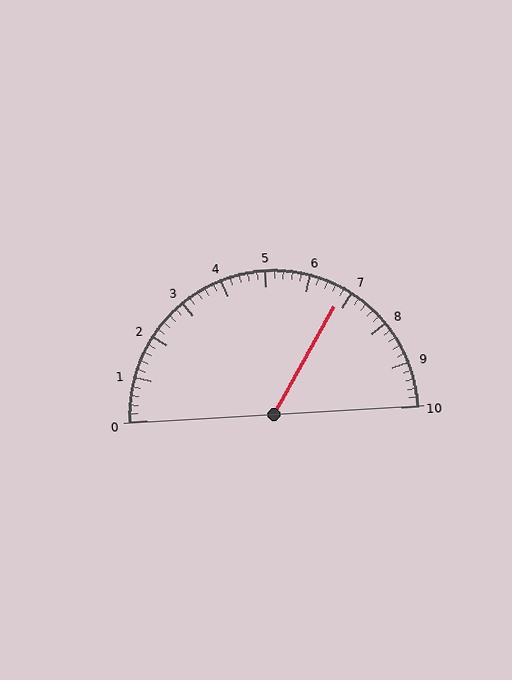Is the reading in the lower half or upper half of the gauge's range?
The reading is in the upper half of the range (0 to 10).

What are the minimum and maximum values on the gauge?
The gauge ranges from 0 to 10.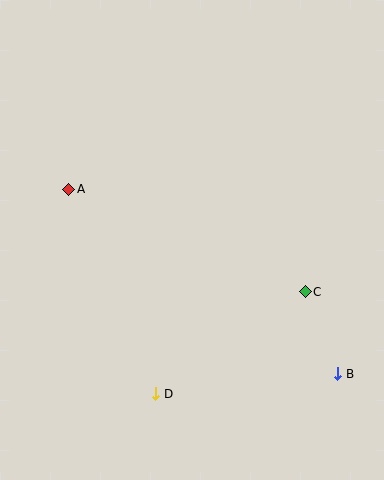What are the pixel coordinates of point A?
Point A is at (69, 189).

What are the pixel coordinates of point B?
Point B is at (338, 374).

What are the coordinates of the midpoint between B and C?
The midpoint between B and C is at (321, 333).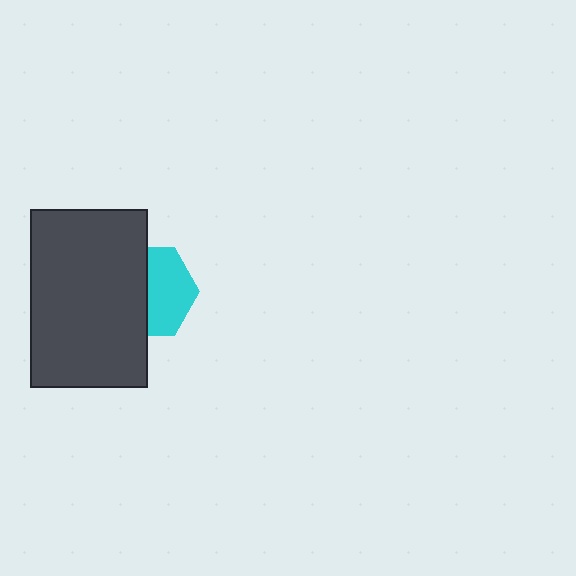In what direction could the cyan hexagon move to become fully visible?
The cyan hexagon could move right. That would shift it out from behind the dark gray rectangle entirely.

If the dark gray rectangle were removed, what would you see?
You would see the complete cyan hexagon.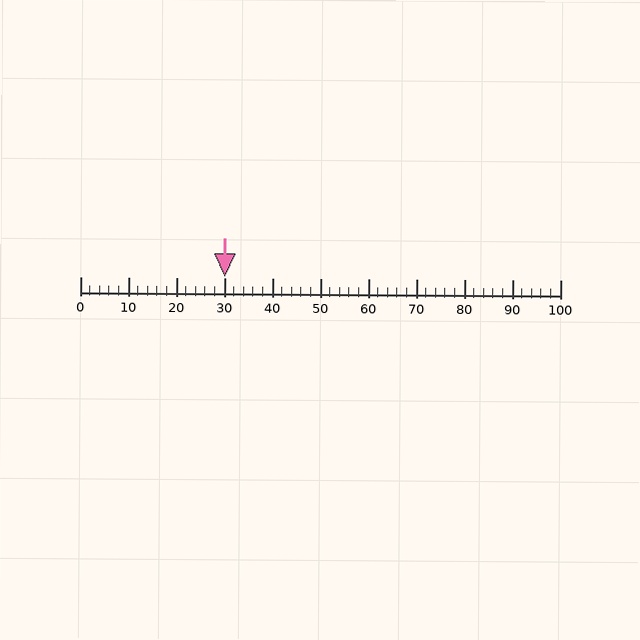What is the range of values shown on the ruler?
The ruler shows values from 0 to 100.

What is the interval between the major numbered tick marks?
The major tick marks are spaced 10 units apart.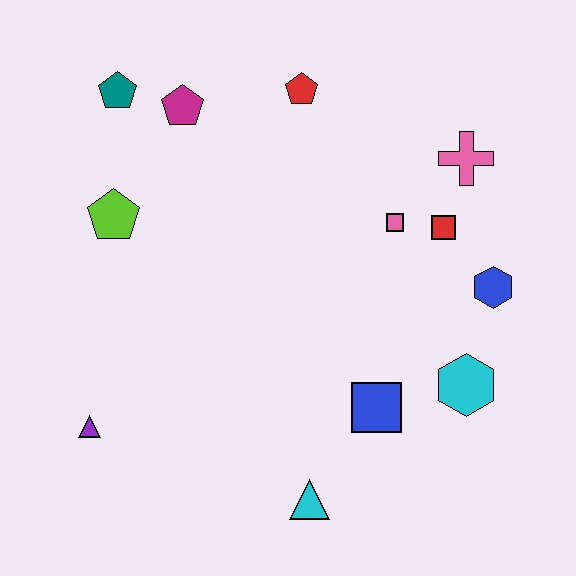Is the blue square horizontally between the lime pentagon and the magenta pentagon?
No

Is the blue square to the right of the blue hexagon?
No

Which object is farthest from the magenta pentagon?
The cyan triangle is farthest from the magenta pentagon.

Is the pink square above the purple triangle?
Yes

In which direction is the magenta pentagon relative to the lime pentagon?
The magenta pentagon is above the lime pentagon.